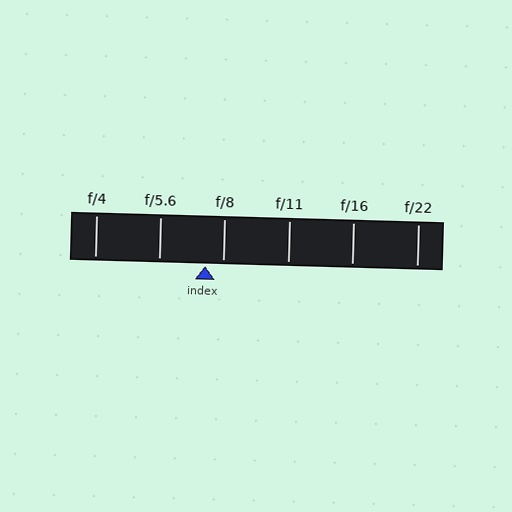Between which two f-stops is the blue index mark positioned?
The index mark is between f/5.6 and f/8.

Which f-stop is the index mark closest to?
The index mark is closest to f/8.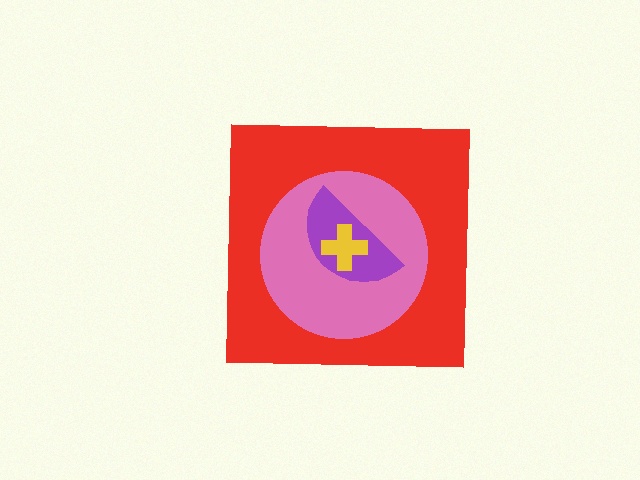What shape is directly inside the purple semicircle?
The yellow cross.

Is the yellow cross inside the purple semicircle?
Yes.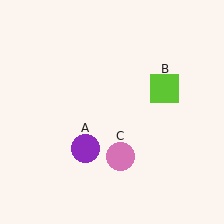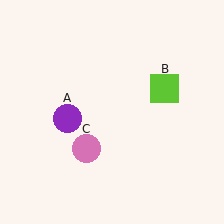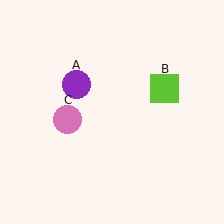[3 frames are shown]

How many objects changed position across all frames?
2 objects changed position: purple circle (object A), pink circle (object C).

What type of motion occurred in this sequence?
The purple circle (object A), pink circle (object C) rotated clockwise around the center of the scene.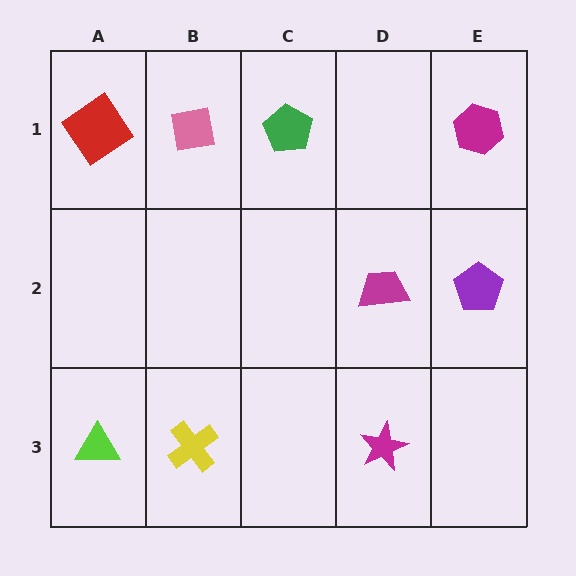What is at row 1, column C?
A green pentagon.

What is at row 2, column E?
A purple pentagon.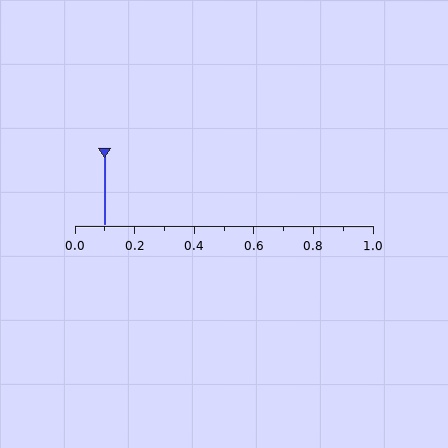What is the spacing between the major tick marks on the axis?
The major ticks are spaced 0.2 apart.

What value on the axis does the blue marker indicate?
The marker indicates approximately 0.1.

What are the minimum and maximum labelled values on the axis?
The axis runs from 0.0 to 1.0.